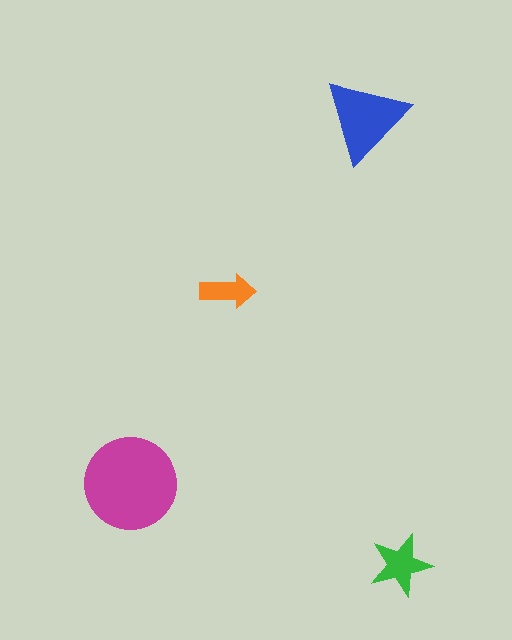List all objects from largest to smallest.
The magenta circle, the blue triangle, the green star, the orange arrow.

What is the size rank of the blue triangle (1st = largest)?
2nd.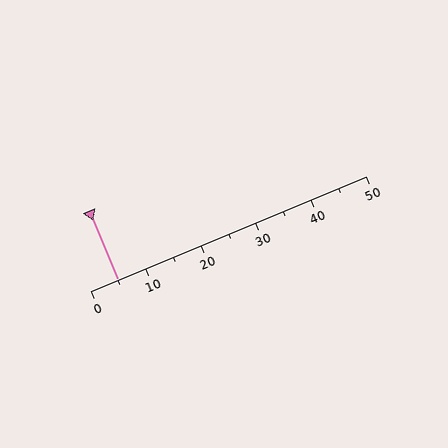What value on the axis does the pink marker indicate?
The marker indicates approximately 5.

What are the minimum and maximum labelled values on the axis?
The axis runs from 0 to 50.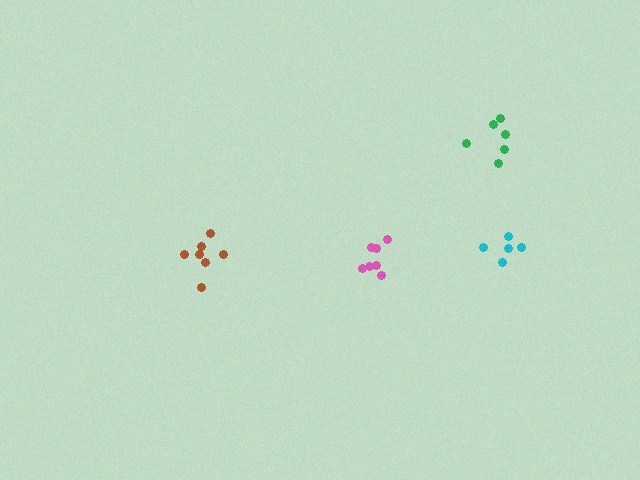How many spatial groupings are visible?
There are 4 spatial groupings.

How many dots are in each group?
Group 1: 5 dots, Group 2: 7 dots, Group 3: 7 dots, Group 4: 6 dots (25 total).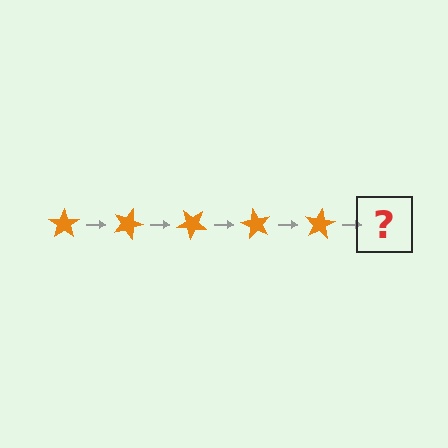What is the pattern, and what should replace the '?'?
The pattern is that the star rotates 20 degrees each step. The '?' should be an orange star rotated 100 degrees.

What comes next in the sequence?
The next element should be an orange star rotated 100 degrees.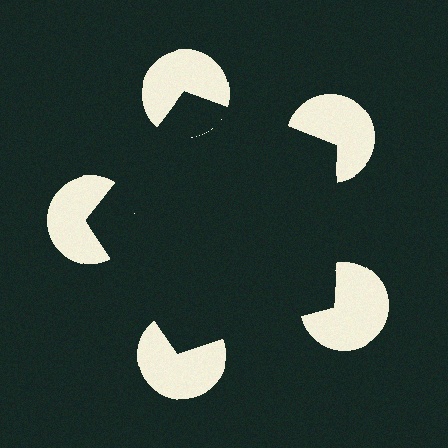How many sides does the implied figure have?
5 sides.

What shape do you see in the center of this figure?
An illusory pentagon — its edges are inferred from the aligned wedge cuts in the pac-man discs, not physically drawn.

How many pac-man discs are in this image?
There are 5 — one at each vertex of the illusory pentagon.